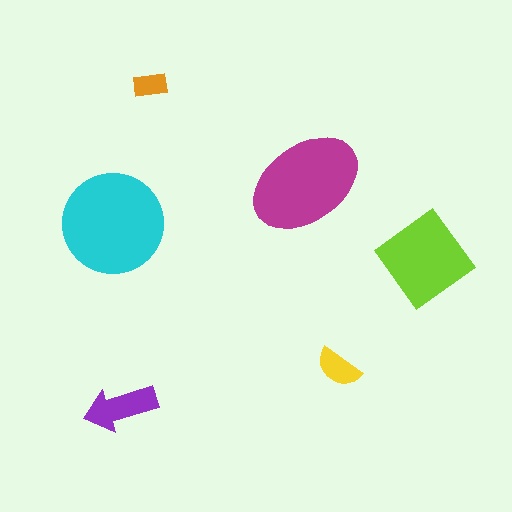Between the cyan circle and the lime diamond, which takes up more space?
The cyan circle.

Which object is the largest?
The cyan circle.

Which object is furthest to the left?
The cyan circle is leftmost.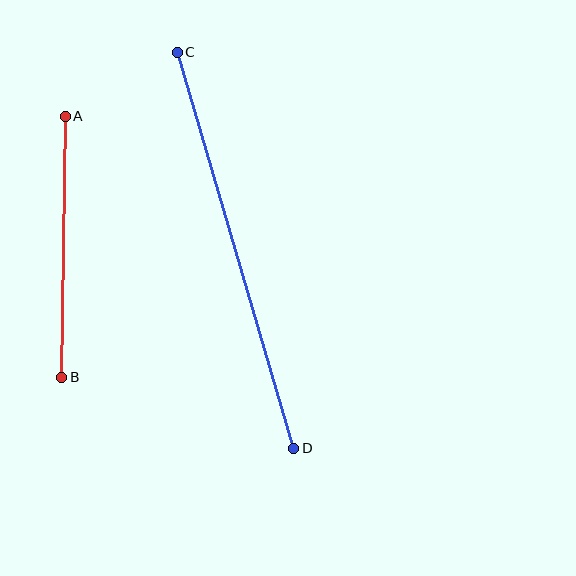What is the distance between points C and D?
The distance is approximately 413 pixels.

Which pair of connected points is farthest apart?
Points C and D are farthest apart.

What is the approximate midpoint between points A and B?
The midpoint is at approximately (63, 247) pixels.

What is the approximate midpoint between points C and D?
The midpoint is at approximately (235, 250) pixels.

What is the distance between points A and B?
The distance is approximately 261 pixels.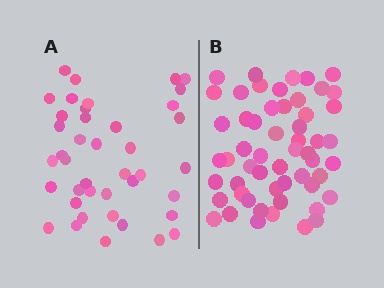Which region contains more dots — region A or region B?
Region B (the right region) has more dots.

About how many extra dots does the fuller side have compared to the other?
Region B has approximately 15 more dots than region A.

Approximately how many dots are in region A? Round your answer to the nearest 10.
About 40 dots. (The exact count is 41, which rounds to 40.)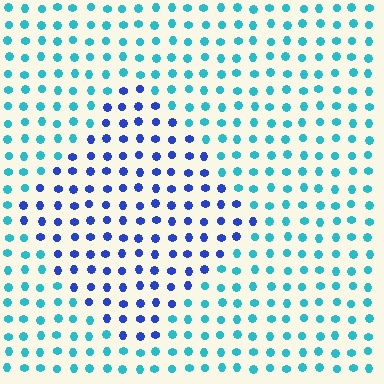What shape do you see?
I see a diamond.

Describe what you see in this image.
The image is filled with small cyan elements in a uniform arrangement. A diamond-shaped region is visible where the elements are tinted to a slightly different hue, forming a subtle color boundary.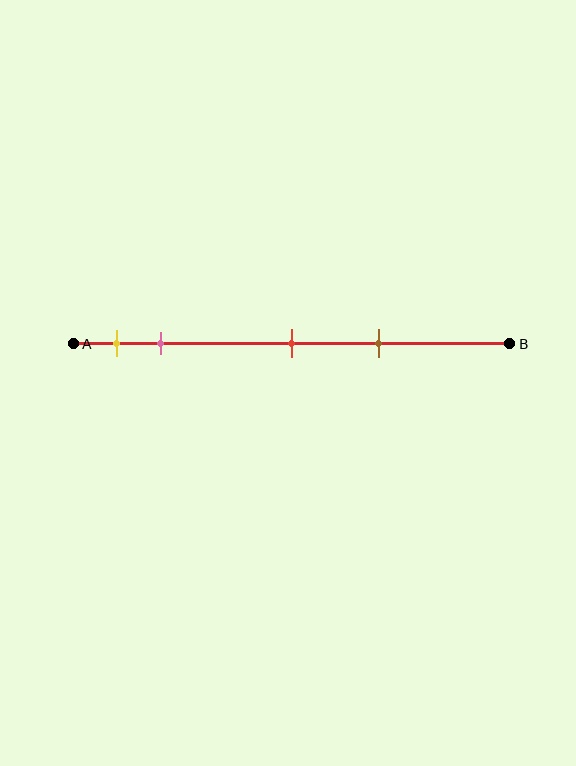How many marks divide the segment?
There are 4 marks dividing the segment.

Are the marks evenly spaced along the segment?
No, the marks are not evenly spaced.